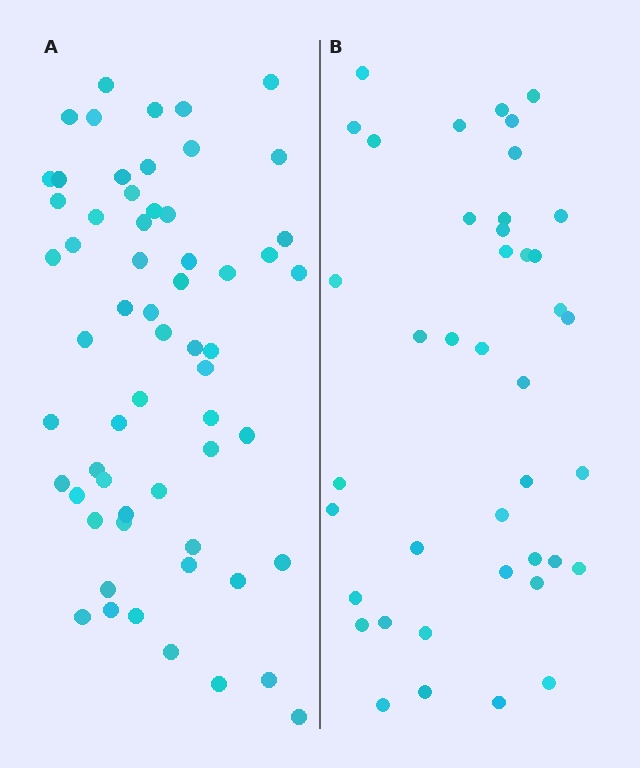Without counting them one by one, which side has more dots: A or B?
Region A (the left region) has more dots.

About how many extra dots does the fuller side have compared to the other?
Region A has approximately 20 more dots than region B.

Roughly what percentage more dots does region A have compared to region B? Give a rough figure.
About 45% more.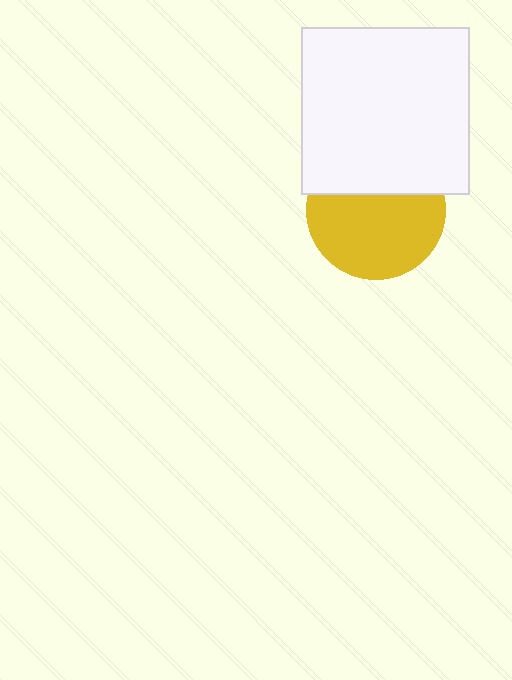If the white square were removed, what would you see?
You would see the complete yellow circle.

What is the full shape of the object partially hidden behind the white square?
The partially hidden object is a yellow circle.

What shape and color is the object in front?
The object in front is a white square.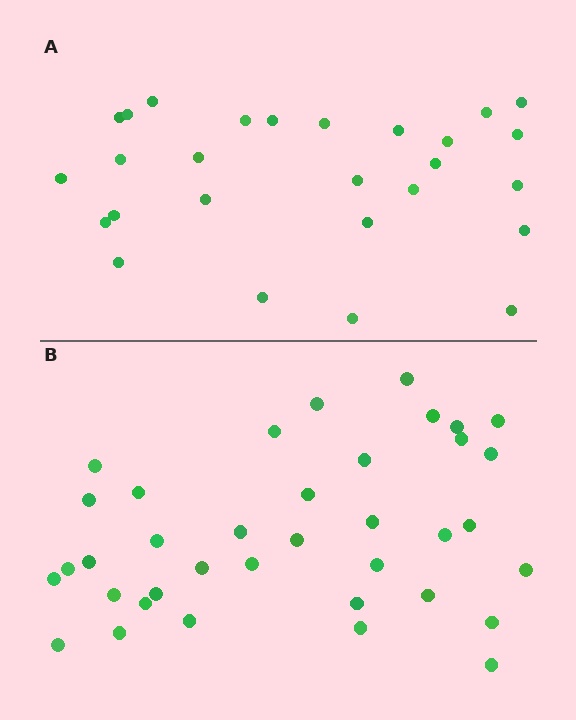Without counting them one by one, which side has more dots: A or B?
Region B (the bottom region) has more dots.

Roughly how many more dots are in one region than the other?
Region B has roughly 10 or so more dots than region A.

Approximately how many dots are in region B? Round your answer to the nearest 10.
About 40 dots. (The exact count is 37, which rounds to 40.)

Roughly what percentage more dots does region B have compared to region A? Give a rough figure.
About 35% more.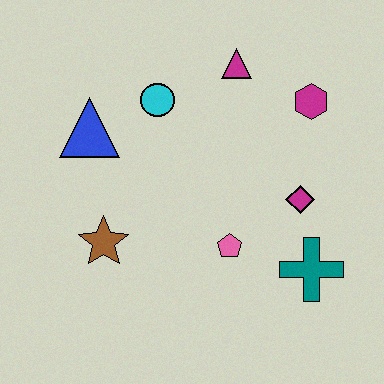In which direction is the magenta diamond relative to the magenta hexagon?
The magenta diamond is below the magenta hexagon.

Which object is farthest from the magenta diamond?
The blue triangle is farthest from the magenta diamond.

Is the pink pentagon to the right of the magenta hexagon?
No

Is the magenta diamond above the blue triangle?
No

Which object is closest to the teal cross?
The magenta diamond is closest to the teal cross.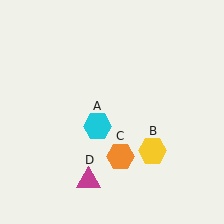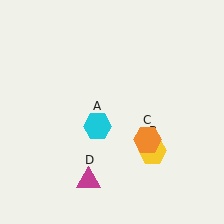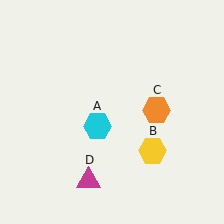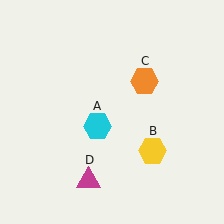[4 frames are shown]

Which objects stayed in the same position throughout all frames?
Cyan hexagon (object A) and yellow hexagon (object B) and magenta triangle (object D) remained stationary.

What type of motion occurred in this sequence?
The orange hexagon (object C) rotated counterclockwise around the center of the scene.